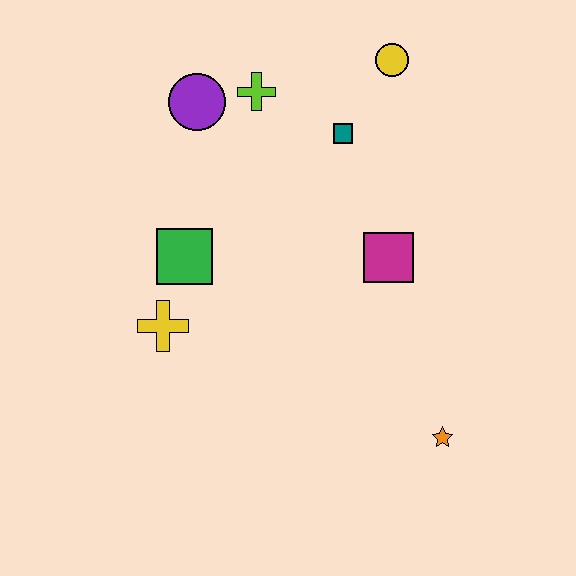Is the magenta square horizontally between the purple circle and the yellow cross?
No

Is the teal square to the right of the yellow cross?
Yes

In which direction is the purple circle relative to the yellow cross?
The purple circle is above the yellow cross.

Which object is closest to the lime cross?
The purple circle is closest to the lime cross.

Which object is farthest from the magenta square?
The purple circle is farthest from the magenta square.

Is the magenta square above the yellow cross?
Yes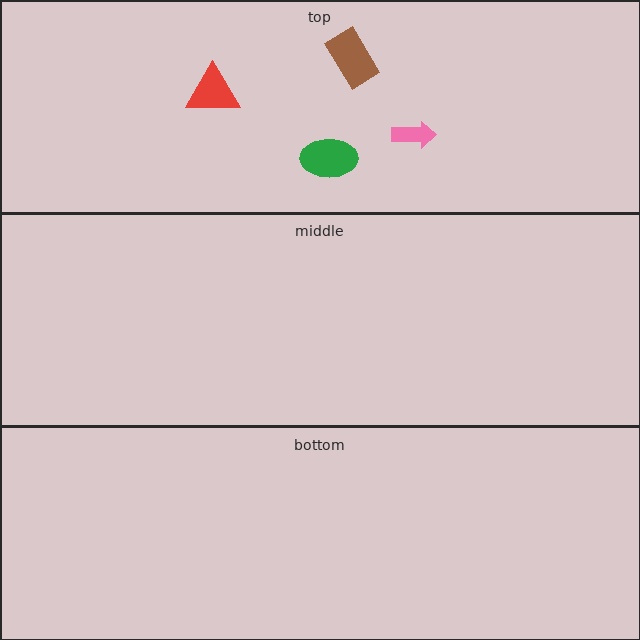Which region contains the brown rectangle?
The top region.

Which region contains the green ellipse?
The top region.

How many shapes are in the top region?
4.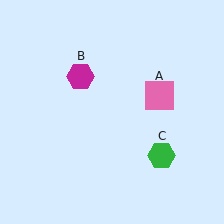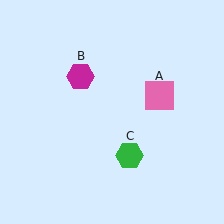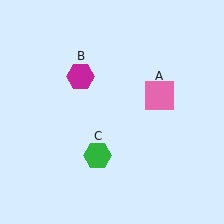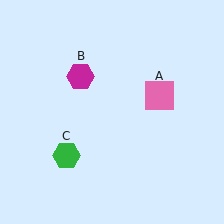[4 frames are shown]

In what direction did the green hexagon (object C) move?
The green hexagon (object C) moved left.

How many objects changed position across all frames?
1 object changed position: green hexagon (object C).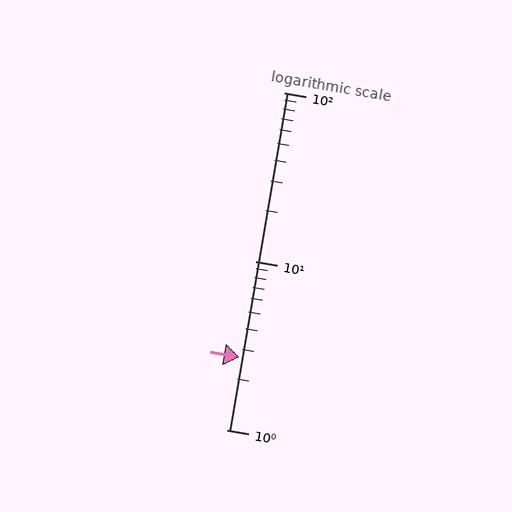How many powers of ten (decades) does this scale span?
The scale spans 2 decades, from 1 to 100.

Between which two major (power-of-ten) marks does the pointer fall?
The pointer is between 1 and 10.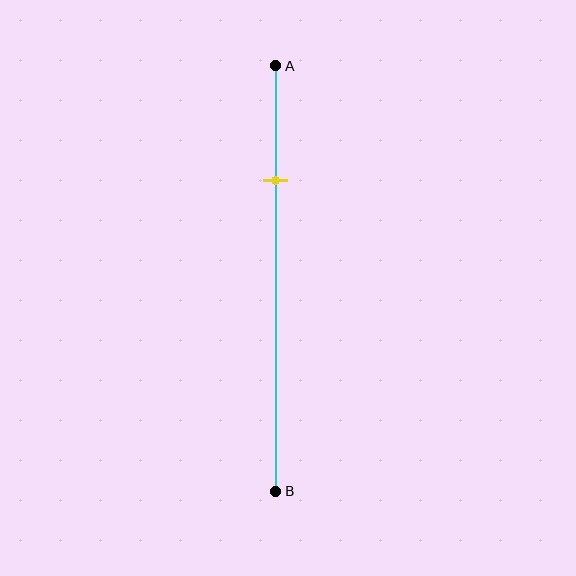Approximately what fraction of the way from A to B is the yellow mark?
The yellow mark is approximately 25% of the way from A to B.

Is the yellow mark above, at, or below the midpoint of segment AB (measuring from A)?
The yellow mark is above the midpoint of segment AB.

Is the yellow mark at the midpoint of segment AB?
No, the mark is at about 25% from A, not at the 50% midpoint.